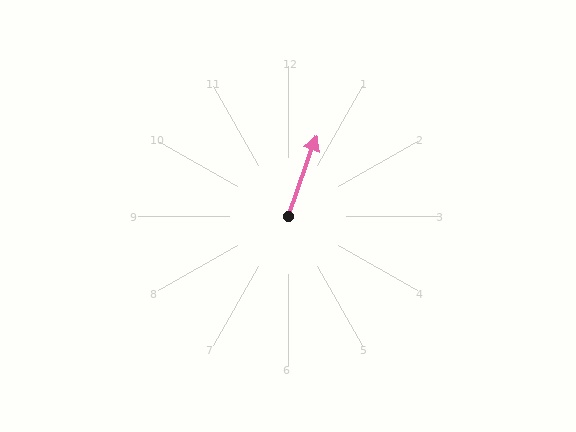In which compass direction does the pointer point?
North.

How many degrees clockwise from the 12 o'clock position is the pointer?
Approximately 19 degrees.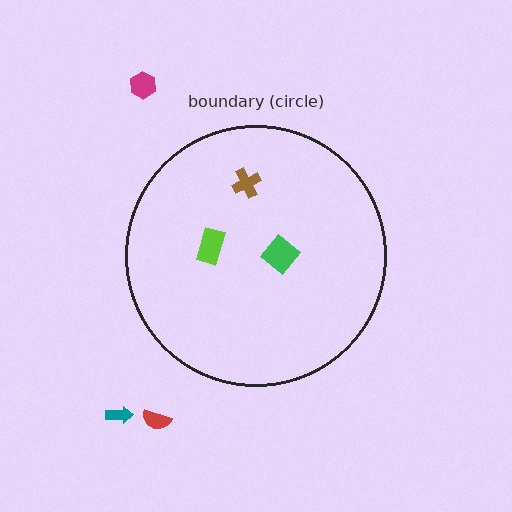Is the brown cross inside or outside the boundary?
Inside.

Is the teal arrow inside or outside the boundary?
Outside.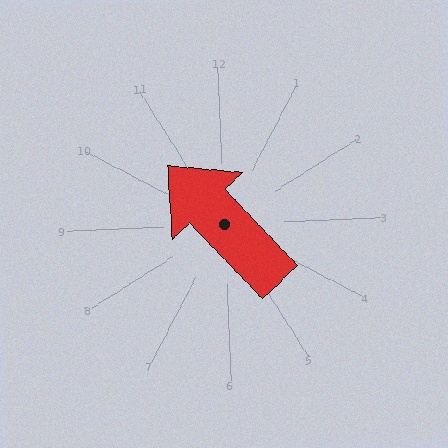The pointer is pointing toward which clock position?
Roughly 11 o'clock.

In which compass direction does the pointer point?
Northwest.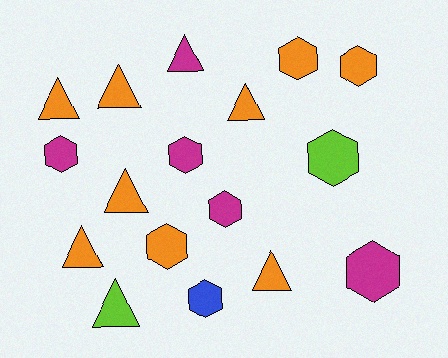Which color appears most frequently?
Orange, with 9 objects.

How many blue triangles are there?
There are no blue triangles.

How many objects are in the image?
There are 17 objects.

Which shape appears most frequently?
Hexagon, with 9 objects.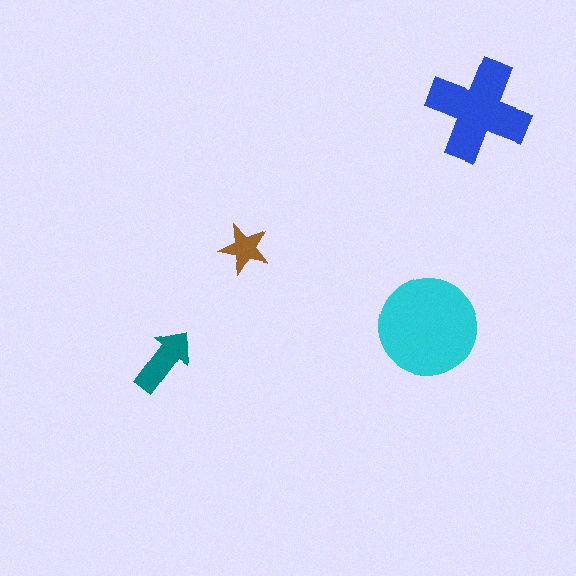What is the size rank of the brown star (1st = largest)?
4th.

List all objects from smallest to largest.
The brown star, the teal arrow, the blue cross, the cyan circle.